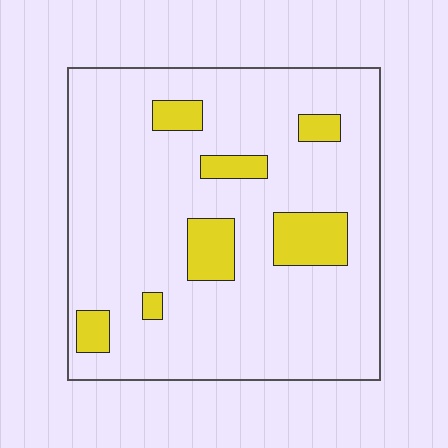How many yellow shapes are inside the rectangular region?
7.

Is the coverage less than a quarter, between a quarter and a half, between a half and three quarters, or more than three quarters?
Less than a quarter.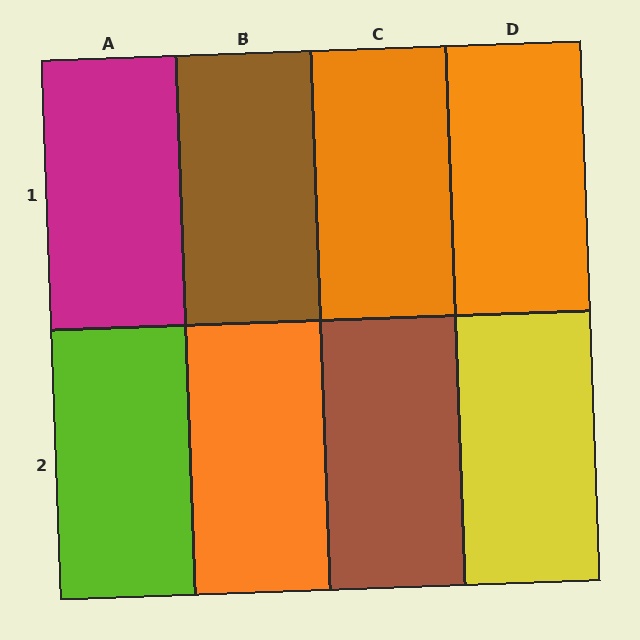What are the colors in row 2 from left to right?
Lime, orange, brown, yellow.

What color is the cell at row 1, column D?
Orange.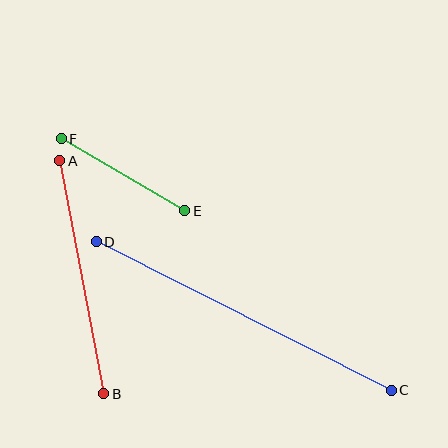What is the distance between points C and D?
The distance is approximately 330 pixels.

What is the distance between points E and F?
The distance is approximately 143 pixels.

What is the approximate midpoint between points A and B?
The midpoint is at approximately (82, 277) pixels.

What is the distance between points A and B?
The distance is approximately 237 pixels.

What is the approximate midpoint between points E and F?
The midpoint is at approximately (123, 175) pixels.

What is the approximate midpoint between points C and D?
The midpoint is at approximately (244, 316) pixels.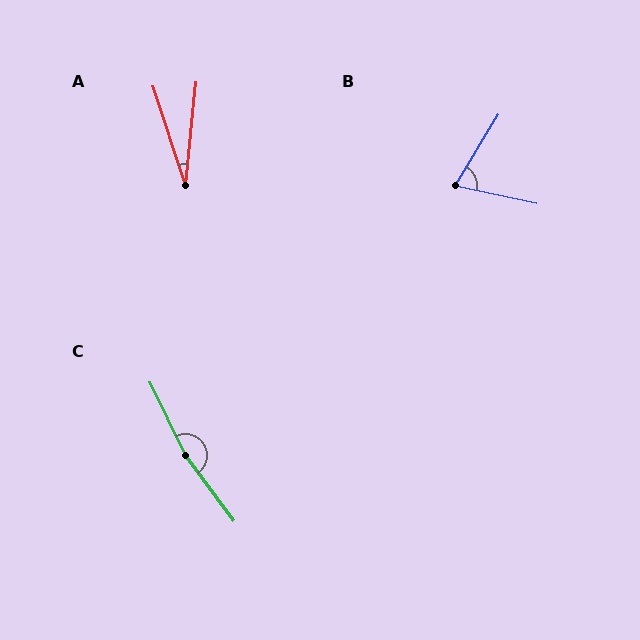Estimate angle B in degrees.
Approximately 70 degrees.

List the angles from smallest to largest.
A (24°), B (70°), C (169°).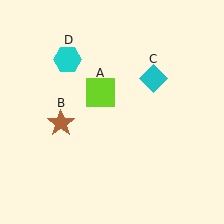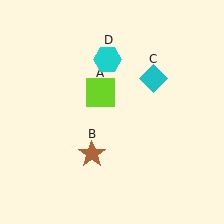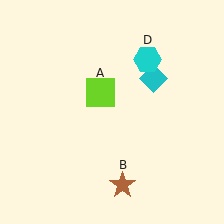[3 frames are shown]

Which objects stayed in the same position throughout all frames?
Lime square (object A) and cyan diamond (object C) remained stationary.